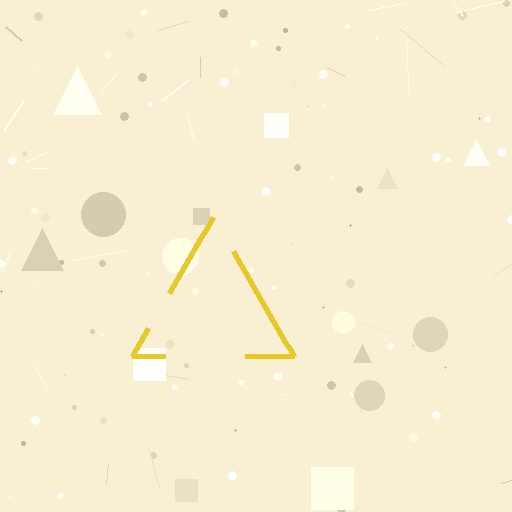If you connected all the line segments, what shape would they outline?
They would outline a triangle.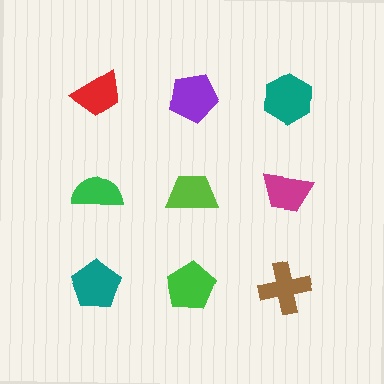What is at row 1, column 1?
A red trapezoid.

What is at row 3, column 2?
A green pentagon.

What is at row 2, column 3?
A magenta trapezoid.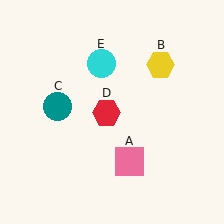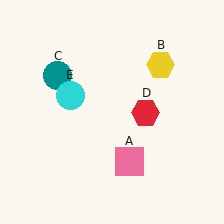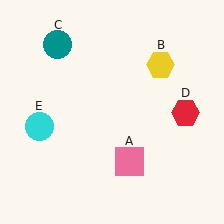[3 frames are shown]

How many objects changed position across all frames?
3 objects changed position: teal circle (object C), red hexagon (object D), cyan circle (object E).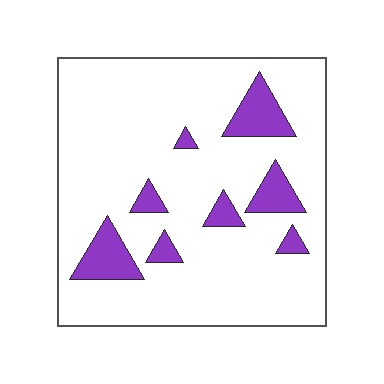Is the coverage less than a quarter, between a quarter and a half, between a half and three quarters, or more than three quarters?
Less than a quarter.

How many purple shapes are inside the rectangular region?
8.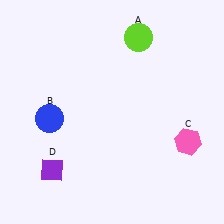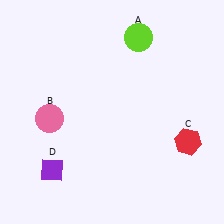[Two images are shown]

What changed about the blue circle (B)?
In Image 1, B is blue. In Image 2, it changed to pink.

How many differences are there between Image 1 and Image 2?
There are 2 differences between the two images.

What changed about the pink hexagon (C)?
In Image 1, C is pink. In Image 2, it changed to red.